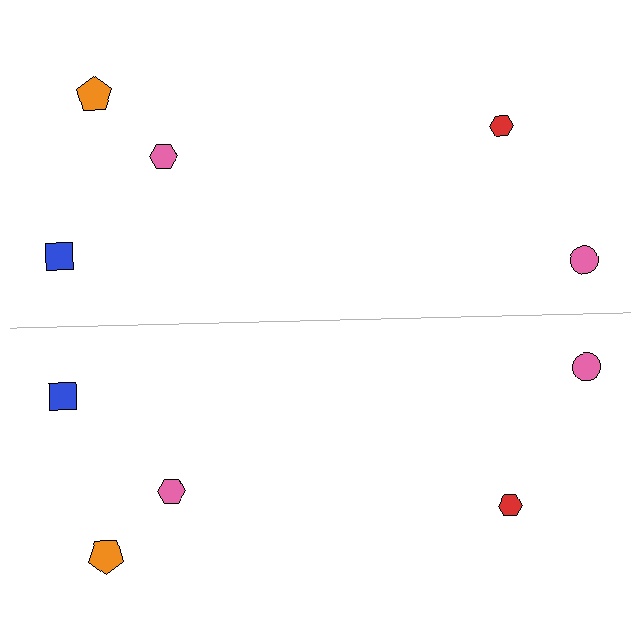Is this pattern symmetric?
Yes, this pattern has bilateral (reflection) symmetry.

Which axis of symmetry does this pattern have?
The pattern has a horizontal axis of symmetry running through the center of the image.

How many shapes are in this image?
There are 10 shapes in this image.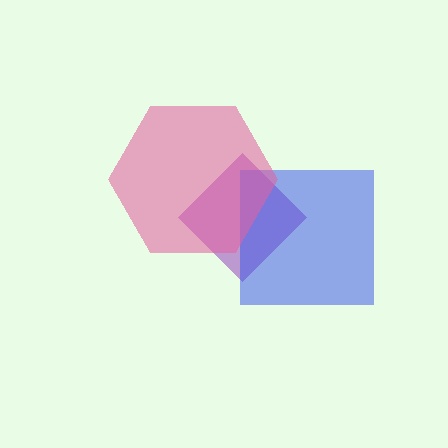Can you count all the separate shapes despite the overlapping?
Yes, there are 3 separate shapes.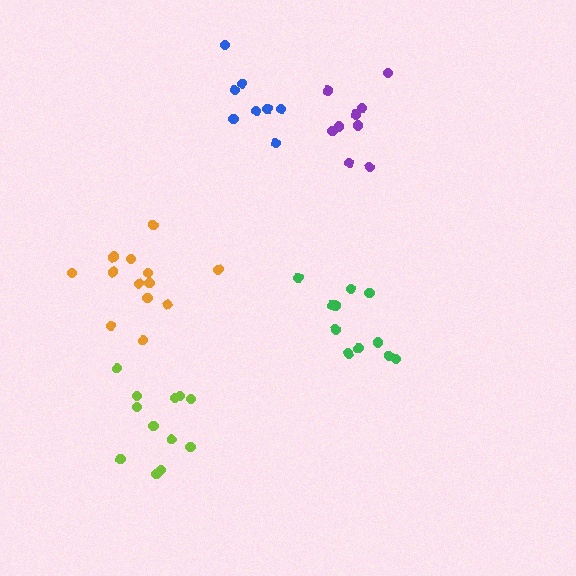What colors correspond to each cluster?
The clusters are colored: green, purple, orange, lime, blue.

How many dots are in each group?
Group 1: 11 dots, Group 2: 9 dots, Group 3: 13 dots, Group 4: 12 dots, Group 5: 8 dots (53 total).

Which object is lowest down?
The lime cluster is bottommost.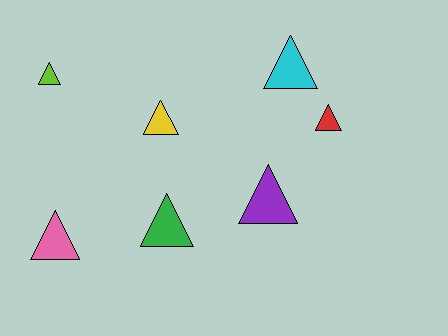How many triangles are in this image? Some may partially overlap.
There are 7 triangles.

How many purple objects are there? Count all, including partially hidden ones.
There is 1 purple object.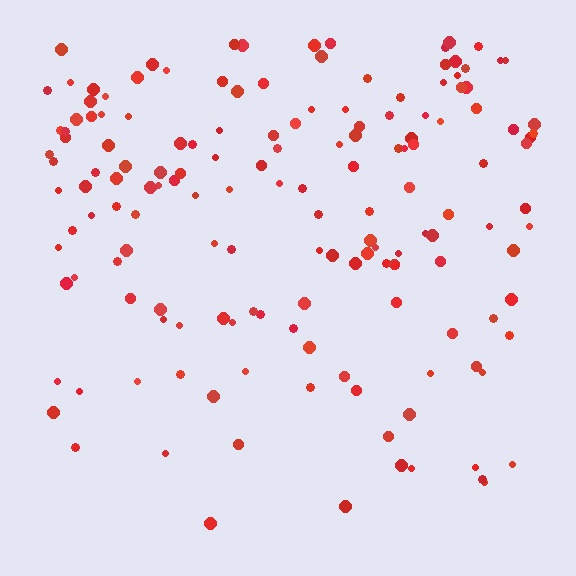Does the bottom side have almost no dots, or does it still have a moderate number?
Still a moderate number, just noticeably fewer than the top.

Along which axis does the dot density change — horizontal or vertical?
Vertical.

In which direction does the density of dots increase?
From bottom to top, with the top side densest.